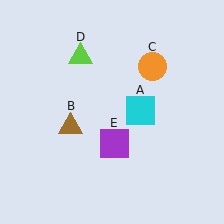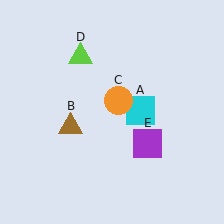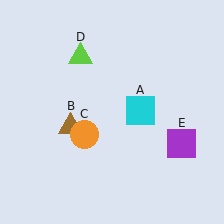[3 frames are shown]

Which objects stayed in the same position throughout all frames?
Cyan square (object A) and brown triangle (object B) and lime triangle (object D) remained stationary.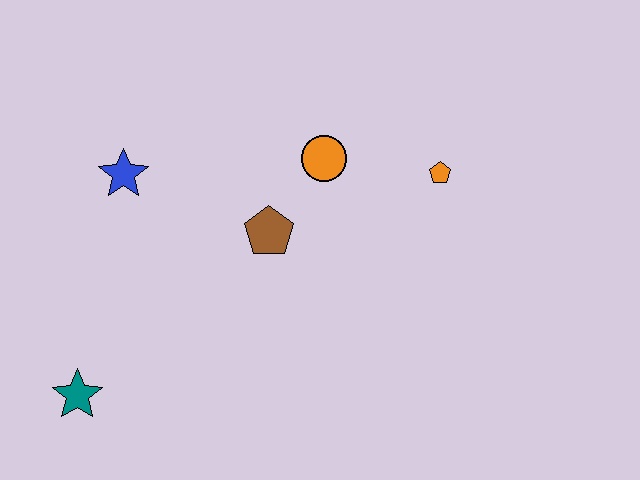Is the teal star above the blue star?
No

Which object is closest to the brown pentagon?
The orange circle is closest to the brown pentagon.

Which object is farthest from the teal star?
The orange pentagon is farthest from the teal star.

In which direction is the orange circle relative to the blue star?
The orange circle is to the right of the blue star.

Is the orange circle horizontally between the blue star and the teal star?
No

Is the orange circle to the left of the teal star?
No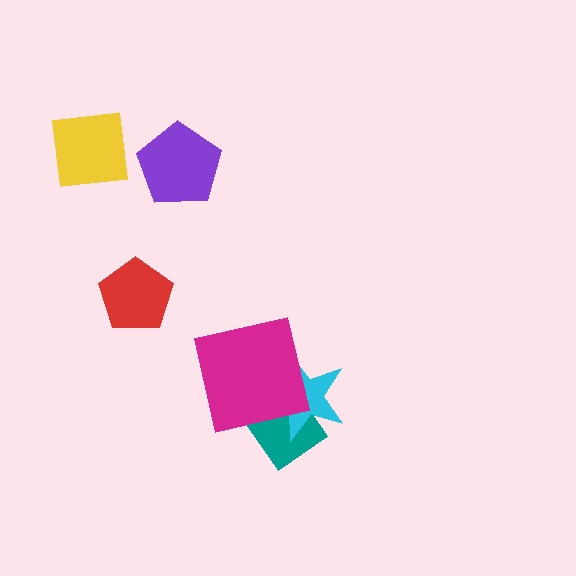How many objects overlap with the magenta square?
2 objects overlap with the magenta square.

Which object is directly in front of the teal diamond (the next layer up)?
The cyan star is directly in front of the teal diamond.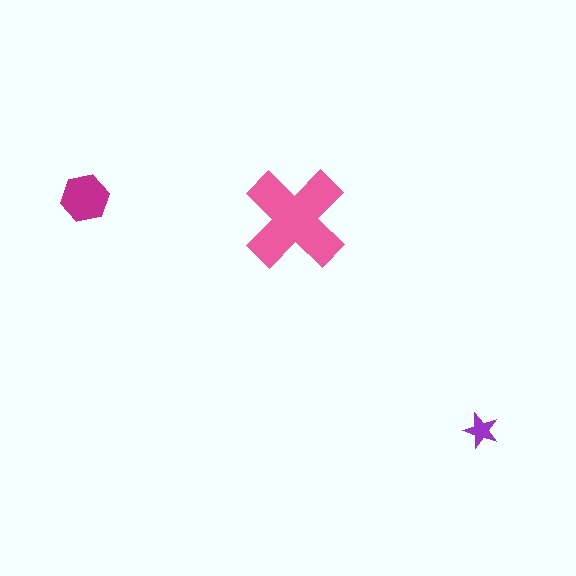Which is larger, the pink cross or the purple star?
The pink cross.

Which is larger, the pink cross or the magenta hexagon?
The pink cross.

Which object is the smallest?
The purple star.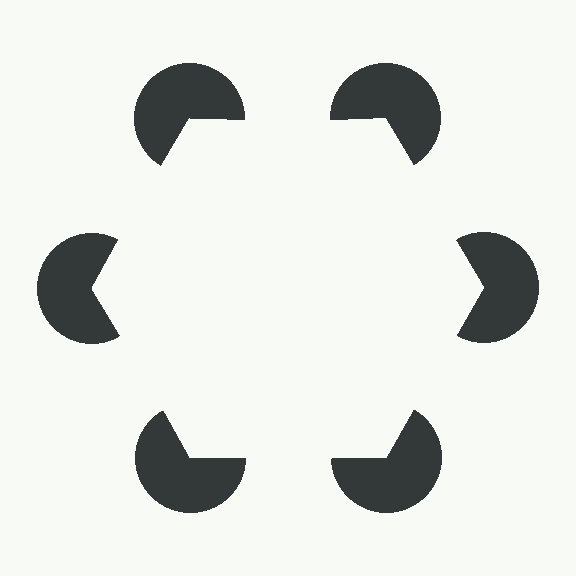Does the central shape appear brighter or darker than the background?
It typically appears slightly brighter than the background, even though no actual brightness change is drawn.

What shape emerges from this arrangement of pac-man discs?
An illusory hexagon — its edges are inferred from the aligned wedge cuts in the pac-man discs, not physically drawn.